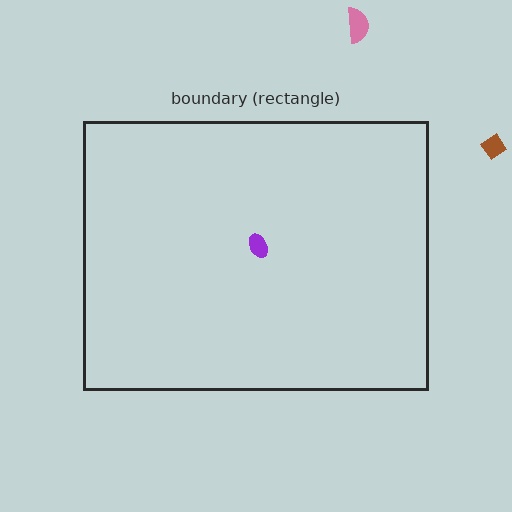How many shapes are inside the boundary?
1 inside, 2 outside.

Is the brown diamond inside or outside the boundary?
Outside.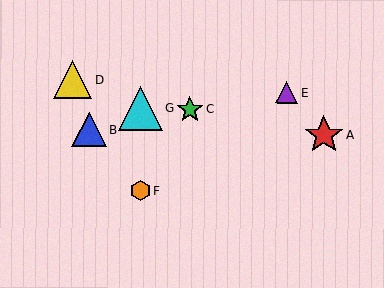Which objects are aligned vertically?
Objects F, G are aligned vertically.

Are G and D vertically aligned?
No, G is at x≈141 and D is at x≈73.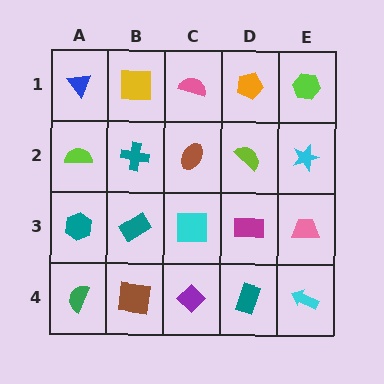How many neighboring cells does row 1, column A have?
2.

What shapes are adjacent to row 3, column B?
A teal cross (row 2, column B), a brown square (row 4, column B), a teal hexagon (row 3, column A), a cyan square (row 3, column C).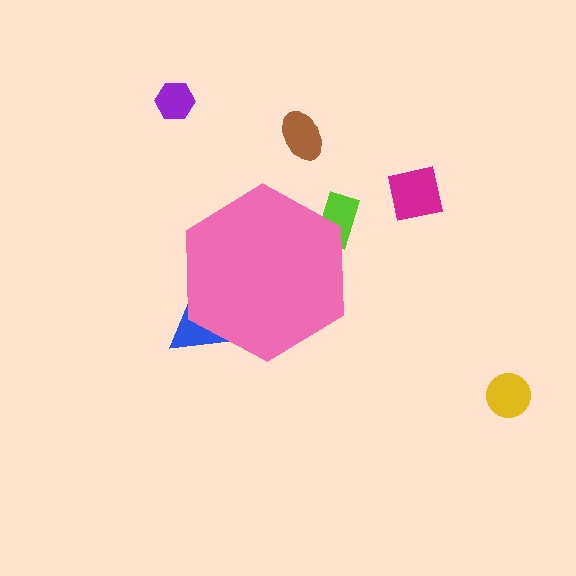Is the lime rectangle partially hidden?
Yes, the lime rectangle is partially hidden behind the pink hexagon.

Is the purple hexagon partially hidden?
No, the purple hexagon is fully visible.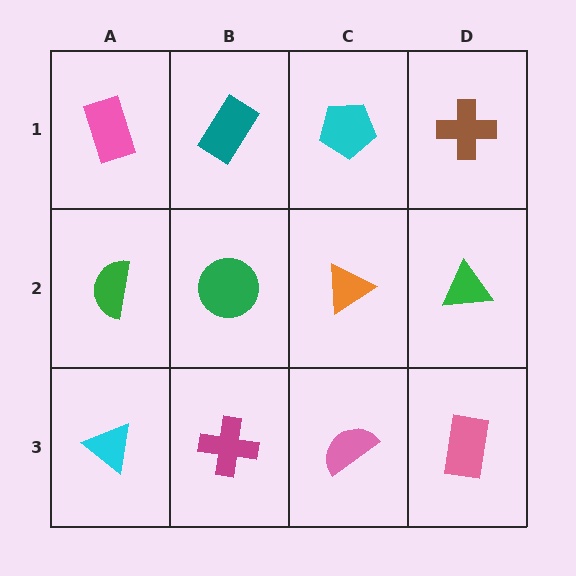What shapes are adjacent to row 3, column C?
An orange triangle (row 2, column C), a magenta cross (row 3, column B), a pink rectangle (row 3, column D).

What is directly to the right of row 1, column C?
A brown cross.